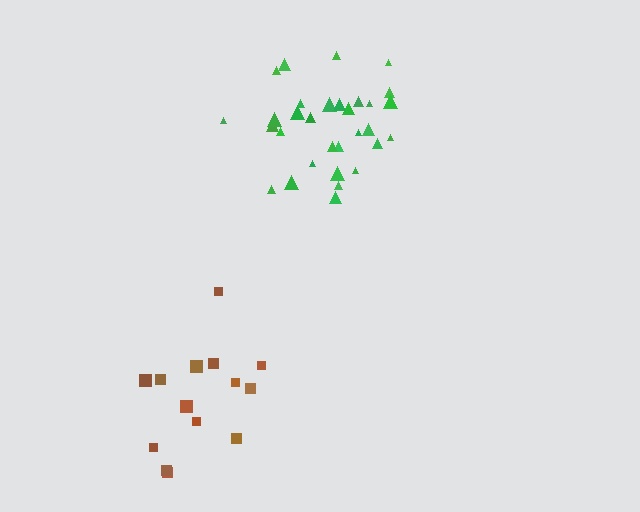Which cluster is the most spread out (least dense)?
Brown.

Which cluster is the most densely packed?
Green.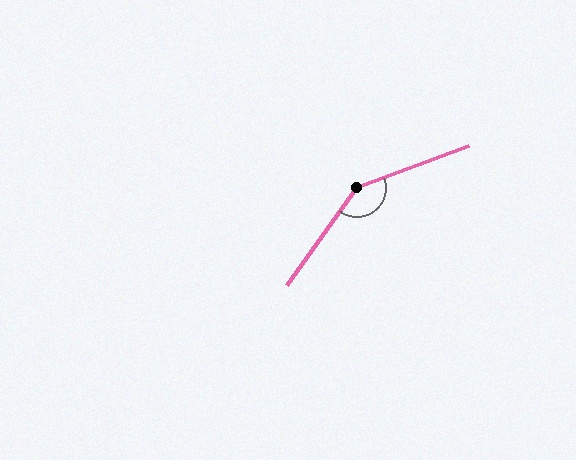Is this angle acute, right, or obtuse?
It is obtuse.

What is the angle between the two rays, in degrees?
Approximately 147 degrees.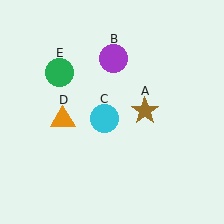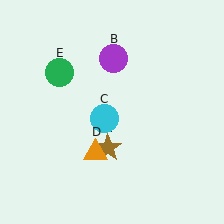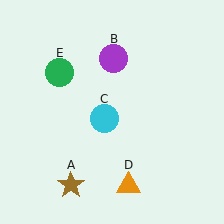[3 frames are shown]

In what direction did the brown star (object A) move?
The brown star (object A) moved down and to the left.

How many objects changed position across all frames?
2 objects changed position: brown star (object A), orange triangle (object D).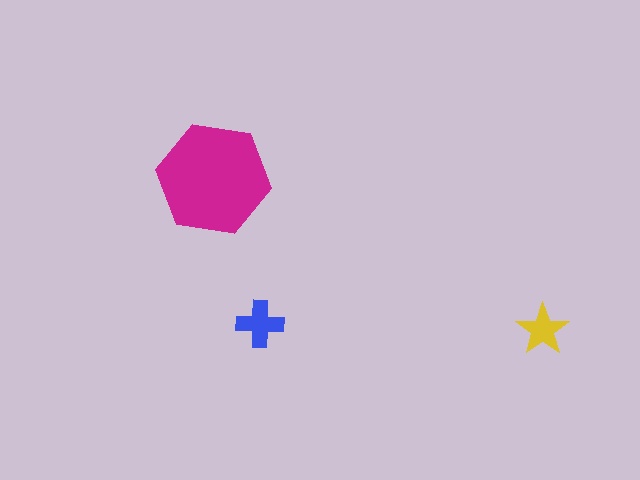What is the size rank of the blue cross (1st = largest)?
2nd.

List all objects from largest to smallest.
The magenta hexagon, the blue cross, the yellow star.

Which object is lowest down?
The yellow star is bottommost.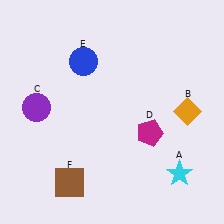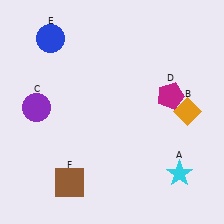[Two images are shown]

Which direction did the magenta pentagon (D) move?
The magenta pentagon (D) moved up.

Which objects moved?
The objects that moved are: the magenta pentagon (D), the blue circle (E).